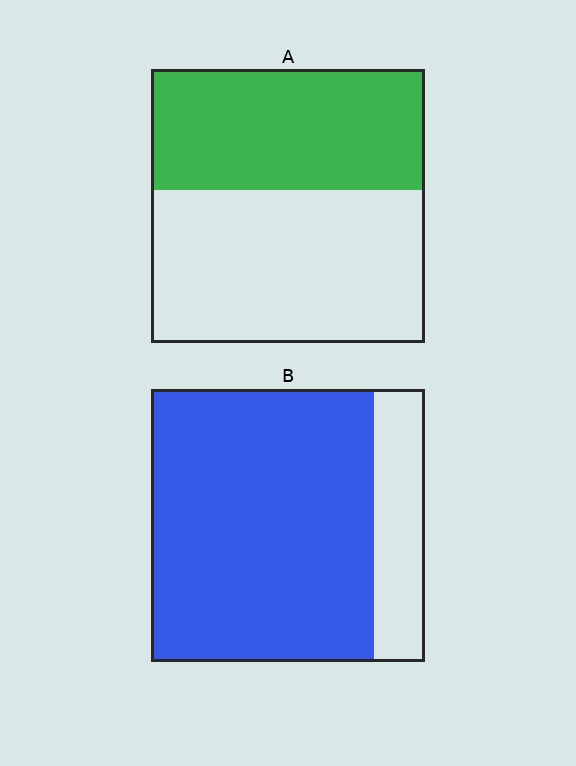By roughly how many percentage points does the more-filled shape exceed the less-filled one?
By roughly 35 percentage points (B over A).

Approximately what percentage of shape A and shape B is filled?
A is approximately 45% and B is approximately 80%.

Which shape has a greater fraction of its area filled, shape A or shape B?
Shape B.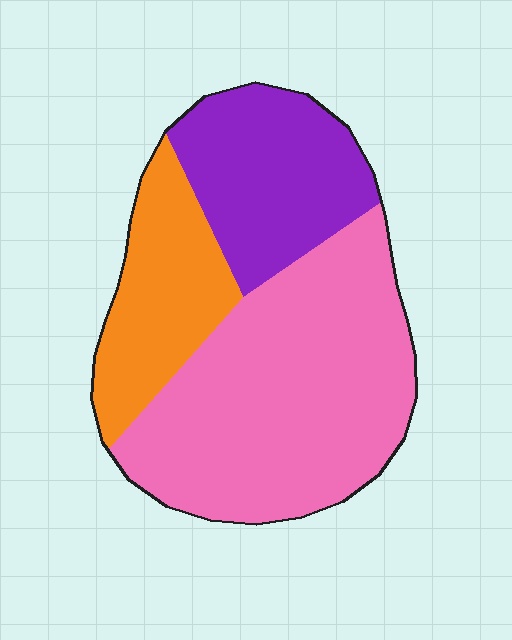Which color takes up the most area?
Pink, at roughly 55%.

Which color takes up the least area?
Orange, at roughly 20%.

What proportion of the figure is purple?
Purple takes up about one quarter (1/4) of the figure.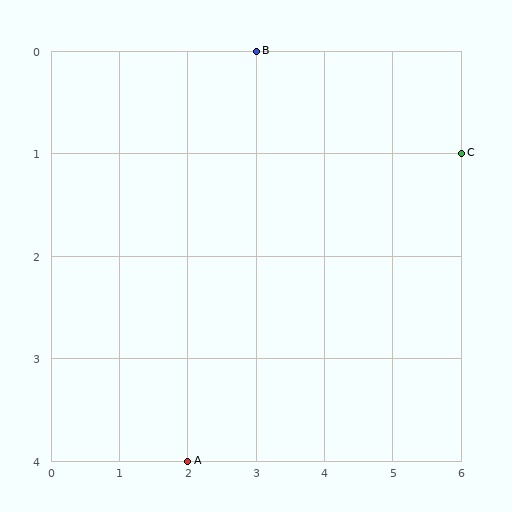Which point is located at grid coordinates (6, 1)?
Point C is at (6, 1).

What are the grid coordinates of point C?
Point C is at grid coordinates (6, 1).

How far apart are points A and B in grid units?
Points A and B are 1 column and 4 rows apart (about 4.1 grid units diagonally).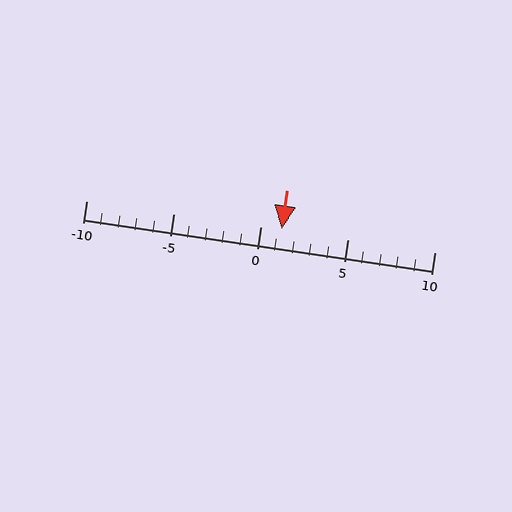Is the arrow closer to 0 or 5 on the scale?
The arrow is closer to 0.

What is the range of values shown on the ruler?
The ruler shows values from -10 to 10.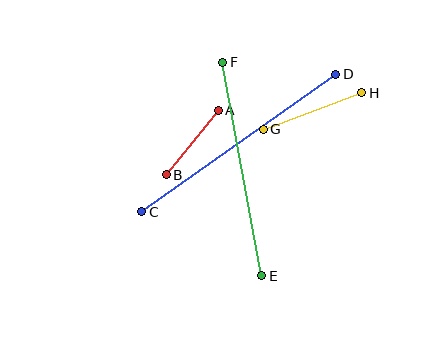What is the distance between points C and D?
The distance is approximately 238 pixels.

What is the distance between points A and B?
The distance is approximately 83 pixels.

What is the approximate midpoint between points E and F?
The midpoint is at approximately (242, 169) pixels.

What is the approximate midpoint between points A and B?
The midpoint is at approximately (192, 142) pixels.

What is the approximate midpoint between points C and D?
The midpoint is at approximately (239, 143) pixels.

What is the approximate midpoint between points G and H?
The midpoint is at approximately (312, 111) pixels.